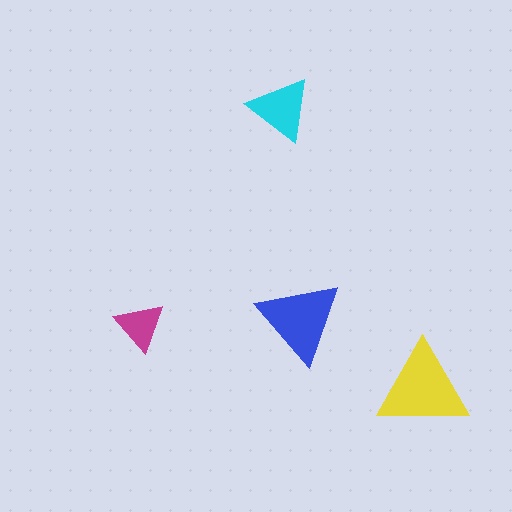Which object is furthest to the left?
The magenta triangle is leftmost.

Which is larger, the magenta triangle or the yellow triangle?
The yellow one.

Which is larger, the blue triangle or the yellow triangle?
The yellow one.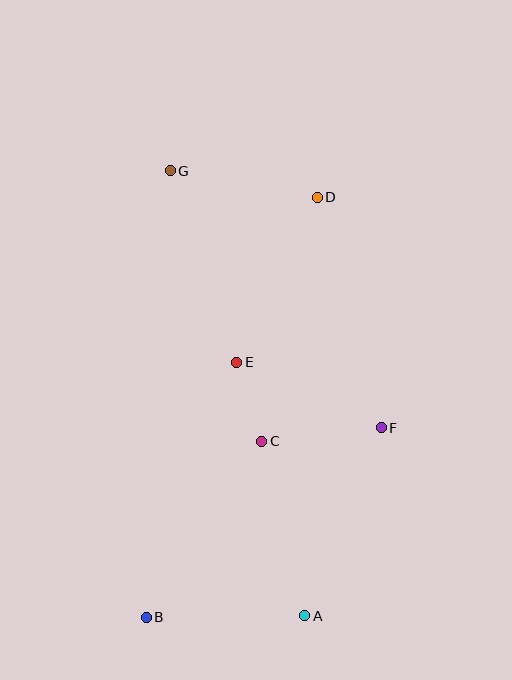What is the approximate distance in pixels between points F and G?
The distance between F and G is approximately 333 pixels.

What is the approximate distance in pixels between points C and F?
The distance between C and F is approximately 121 pixels.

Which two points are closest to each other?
Points C and E are closest to each other.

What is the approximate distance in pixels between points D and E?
The distance between D and E is approximately 183 pixels.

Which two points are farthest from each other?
Points A and G are farthest from each other.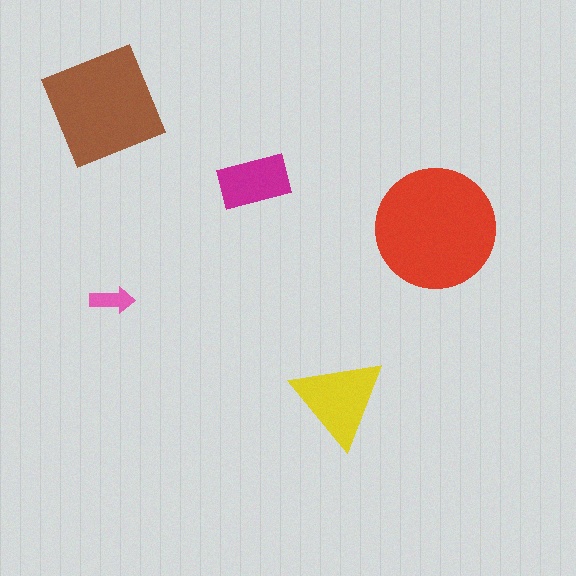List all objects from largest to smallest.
The red circle, the brown square, the yellow triangle, the magenta rectangle, the pink arrow.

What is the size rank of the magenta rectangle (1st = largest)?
4th.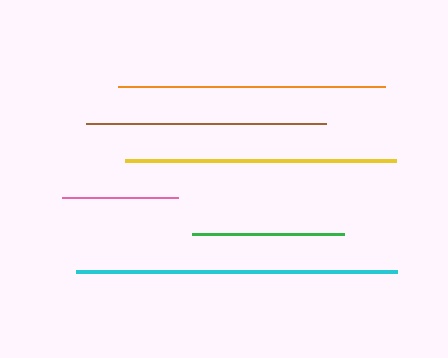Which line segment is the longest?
The cyan line is the longest at approximately 321 pixels.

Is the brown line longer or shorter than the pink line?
The brown line is longer than the pink line.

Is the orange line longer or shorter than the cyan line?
The cyan line is longer than the orange line.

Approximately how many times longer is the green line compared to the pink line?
The green line is approximately 1.3 times the length of the pink line.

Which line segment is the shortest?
The pink line is the shortest at approximately 116 pixels.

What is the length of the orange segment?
The orange segment is approximately 267 pixels long.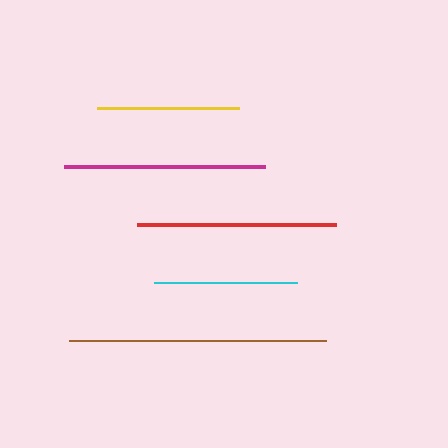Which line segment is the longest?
The brown line is the longest at approximately 257 pixels.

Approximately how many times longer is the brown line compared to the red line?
The brown line is approximately 1.3 times the length of the red line.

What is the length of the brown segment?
The brown segment is approximately 257 pixels long.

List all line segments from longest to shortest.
From longest to shortest: brown, magenta, red, cyan, yellow.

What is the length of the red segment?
The red segment is approximately 198 pixels long.